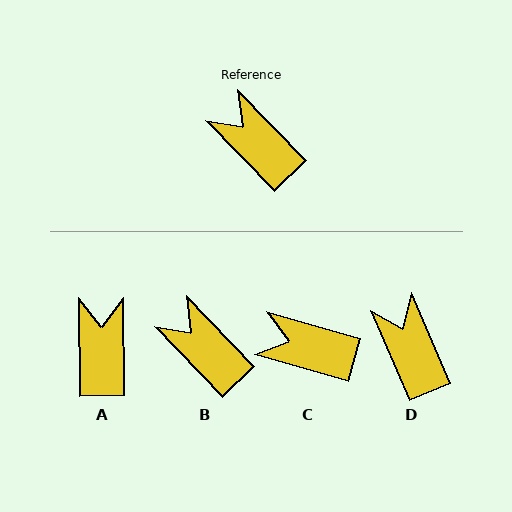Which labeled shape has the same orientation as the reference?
B.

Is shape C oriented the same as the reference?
No, it is off by about 30 degrees.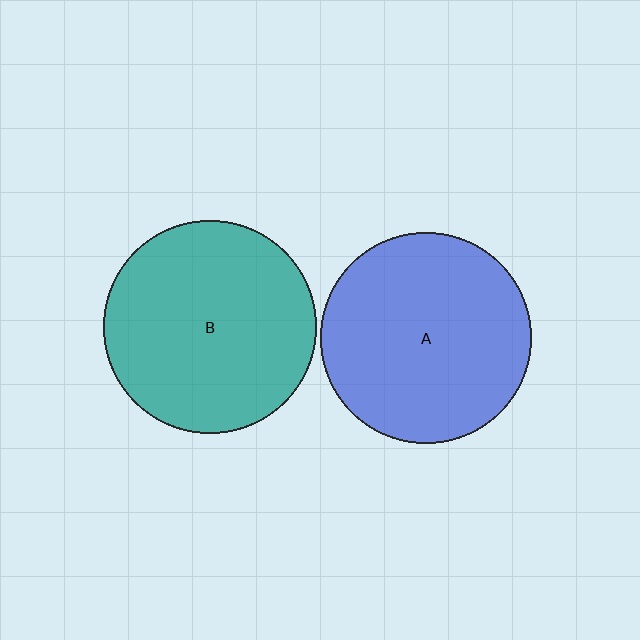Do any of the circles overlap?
No, none of the circles overlap.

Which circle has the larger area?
Circle B (teal).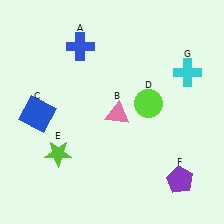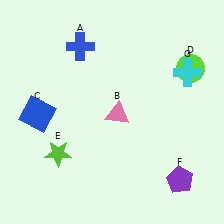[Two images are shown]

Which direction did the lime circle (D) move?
The lime circle (D) moved right.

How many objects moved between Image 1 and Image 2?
1 object moved between the two images.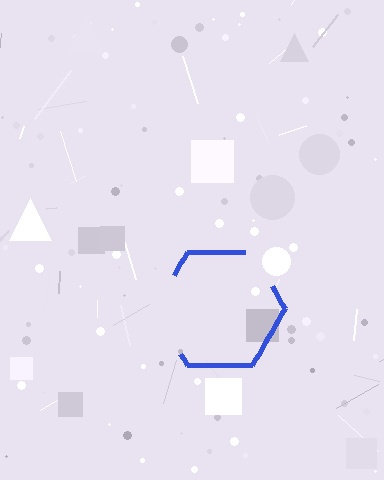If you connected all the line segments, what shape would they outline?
They would outline a hexagon.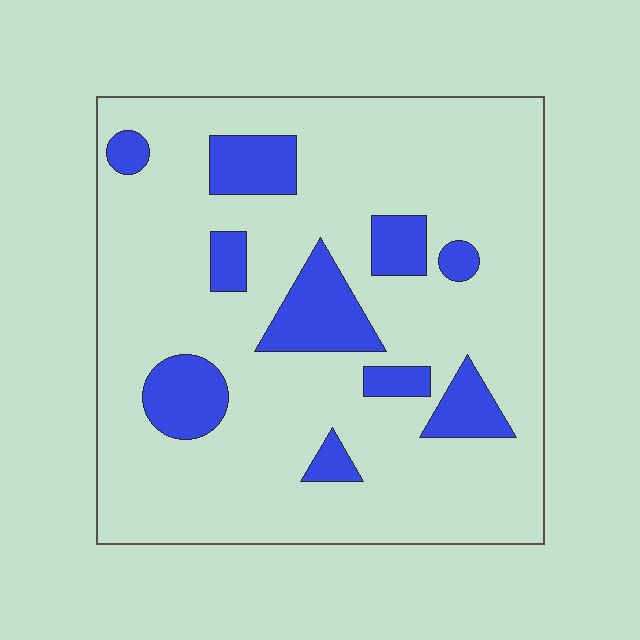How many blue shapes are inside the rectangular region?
10.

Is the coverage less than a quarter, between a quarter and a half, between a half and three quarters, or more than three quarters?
Less than a quarter.